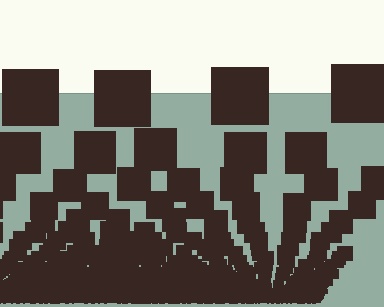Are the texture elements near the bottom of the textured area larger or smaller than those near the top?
Smaller. The gradient is inverted — elements near the bottom are smaller and denser.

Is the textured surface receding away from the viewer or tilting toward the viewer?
The surface appears to tilt toward the viewer. Texture elements get larger and sparser toward the top.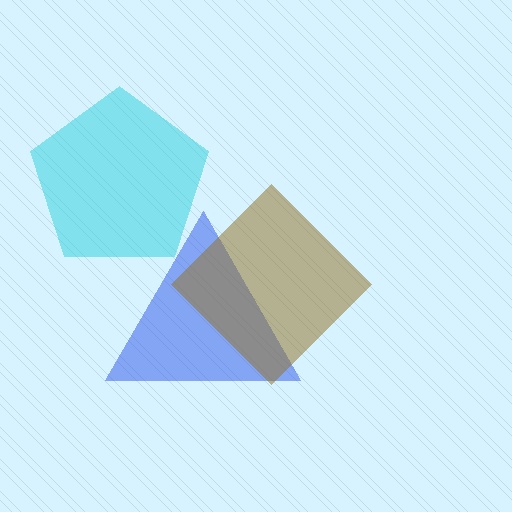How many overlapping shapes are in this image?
There are 3 overlapping shapes in the image.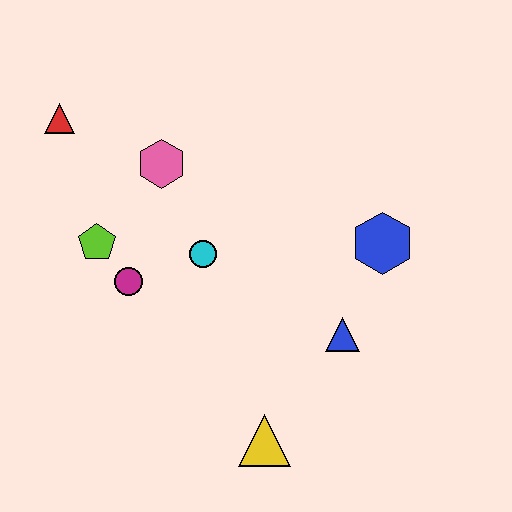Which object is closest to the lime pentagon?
The magenta circle is closest to the lime pentagon.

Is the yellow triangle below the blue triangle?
Yes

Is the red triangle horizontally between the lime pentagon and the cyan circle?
No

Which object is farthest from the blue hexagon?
The red triangle is farthest from the blue hexagon.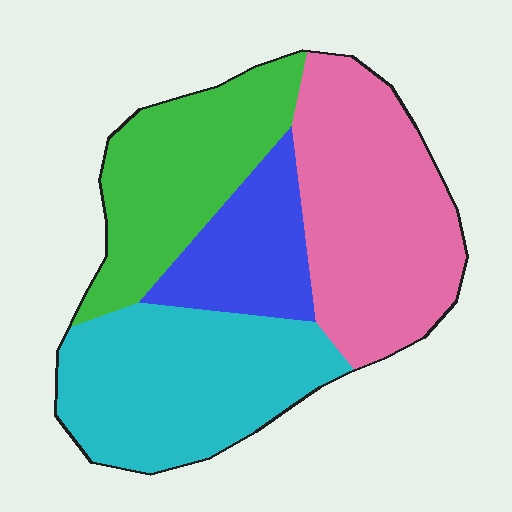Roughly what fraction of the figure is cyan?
Cyan takes up about one third (1/3) of the figure.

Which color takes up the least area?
Blue, at roughly 15%.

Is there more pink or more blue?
Pink.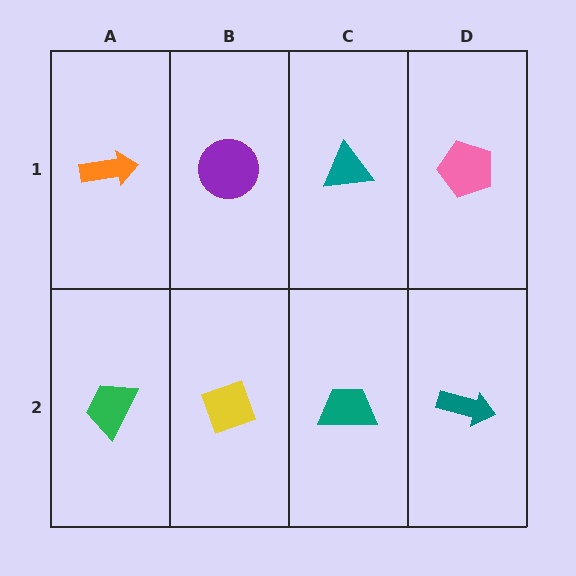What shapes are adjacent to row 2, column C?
A teal triangle (row 1, column C), a yellow diamond (row 2, column B), a teal arrow (row 2, column D).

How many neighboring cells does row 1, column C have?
3.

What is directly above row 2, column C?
A teal triangle.